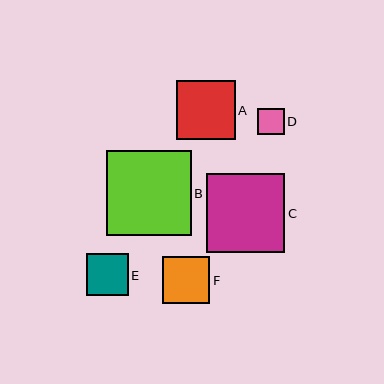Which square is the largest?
Square B is the largest with a size of approximately 85 pixels.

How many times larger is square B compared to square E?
Square B is approximately 2.1 times the size of square E.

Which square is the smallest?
Square D is the smallest with a size of approximately 27 pixels.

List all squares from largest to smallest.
From largest to smallest: B, C, A, F, E, D.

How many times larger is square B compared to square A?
Square B is approximately 1.4 times the size of square A.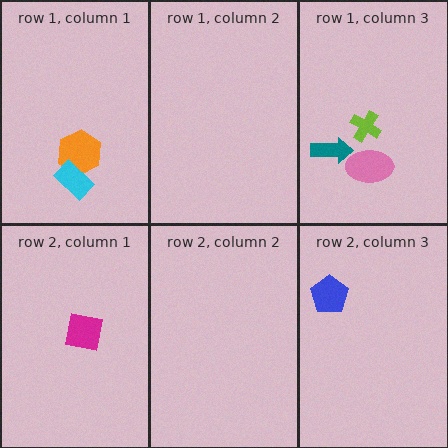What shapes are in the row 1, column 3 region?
The pink ellipse, the lime cross, the teal arrow.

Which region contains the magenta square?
The row 2, column 1 region.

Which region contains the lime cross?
The row 1, column 3 region.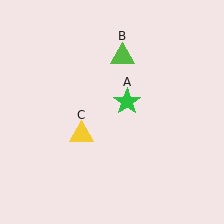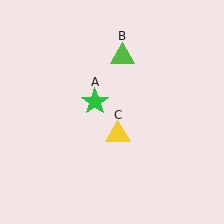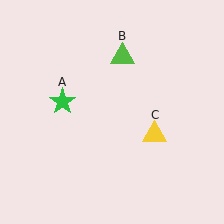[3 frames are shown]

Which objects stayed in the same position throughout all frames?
Lime triangle (object B) remained stationary.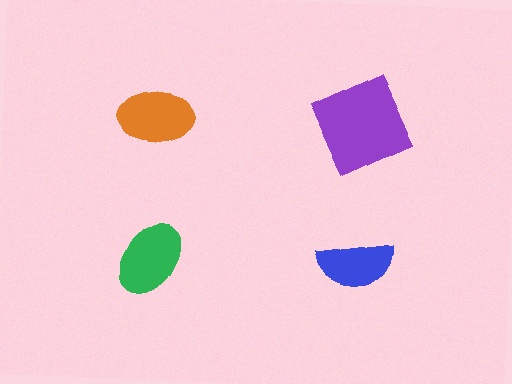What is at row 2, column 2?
A blue semicircle.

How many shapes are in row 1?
2 shapes.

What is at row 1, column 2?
A purple square.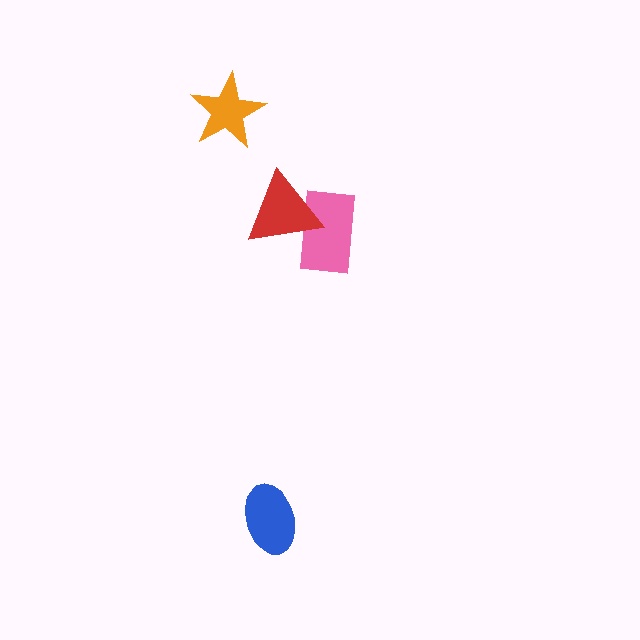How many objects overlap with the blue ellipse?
0 objects overlap with the blue ellipse.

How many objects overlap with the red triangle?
1 object overlaps with the red triangle.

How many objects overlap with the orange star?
0 objects overlap with the orange star.